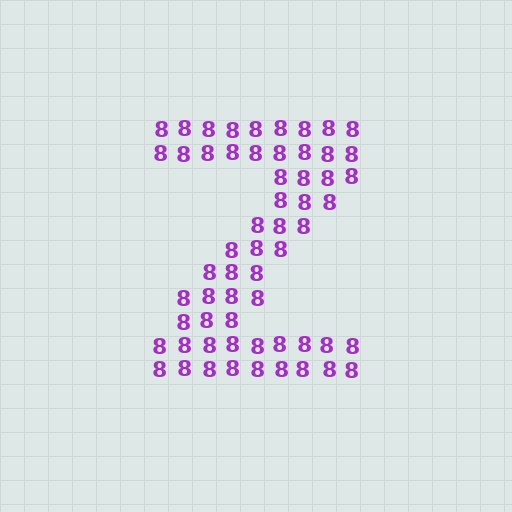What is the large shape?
The large shape is the letter Z.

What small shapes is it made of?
It is made of small digit 8's.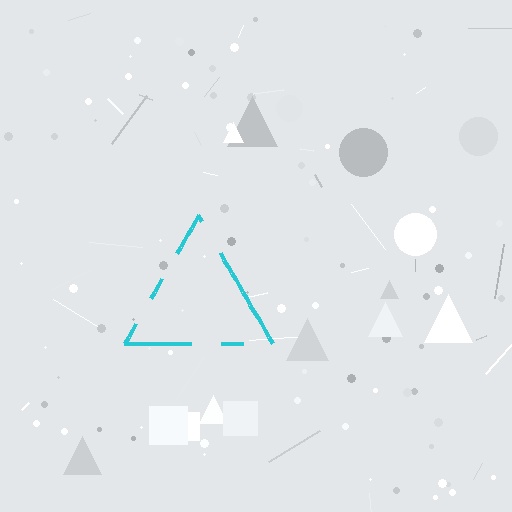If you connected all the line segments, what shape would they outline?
They would outline a triangle.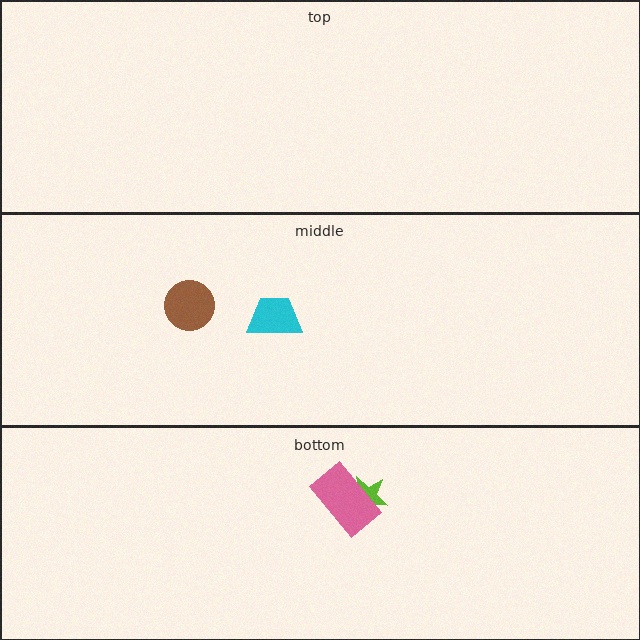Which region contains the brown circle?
The middle region.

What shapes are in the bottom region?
The lime star, the pink rectangle.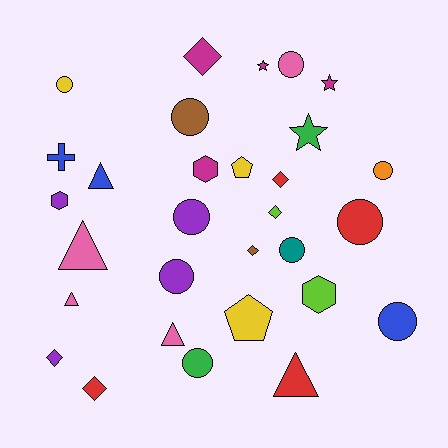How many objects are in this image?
There are 30 objects.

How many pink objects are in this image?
There are 4 pink objects.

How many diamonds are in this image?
There are 6 diamonds.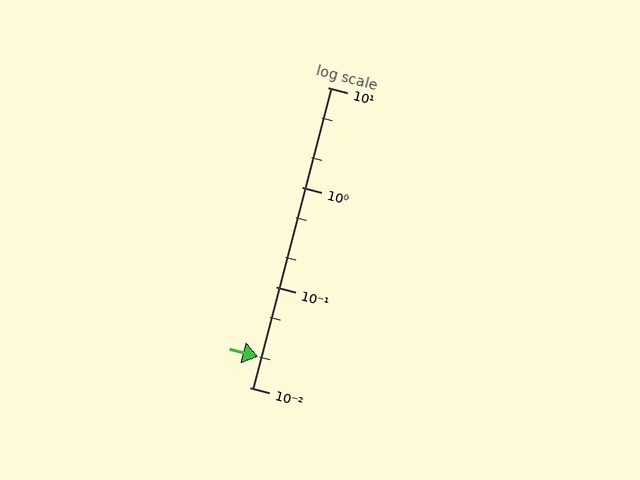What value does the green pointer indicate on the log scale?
The pointer indicates approximately 0.02.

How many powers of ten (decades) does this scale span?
The scale spans 3 decades, from 0.01 to 10.